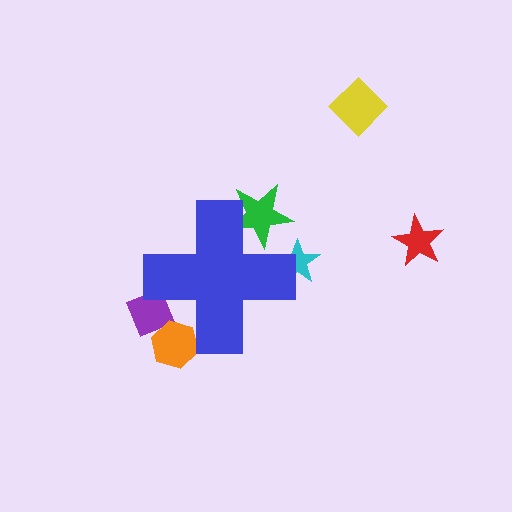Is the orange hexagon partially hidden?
Yes, the orange hexagon is partially hidden behind the blue cross.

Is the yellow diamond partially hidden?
No, the yellow diamond is fully visible.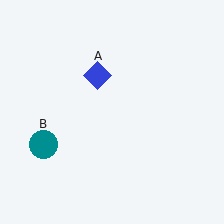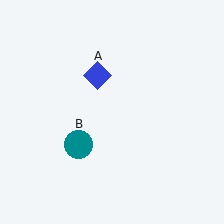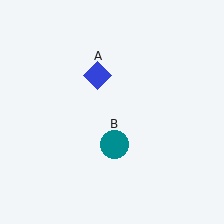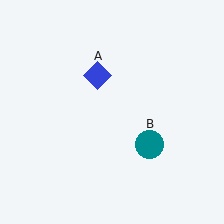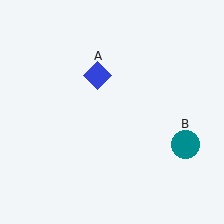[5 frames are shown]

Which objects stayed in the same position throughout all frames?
Blue diamond (object A) remained stationary.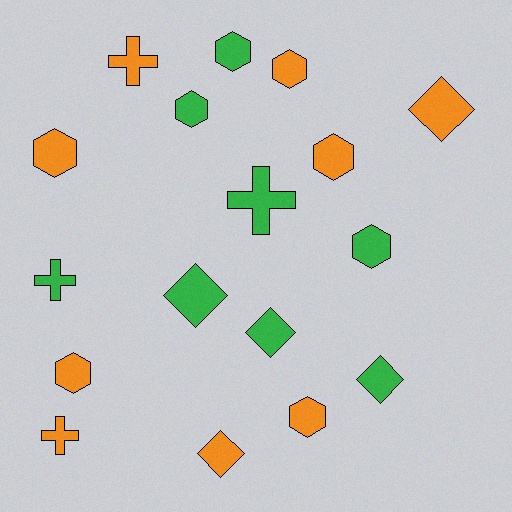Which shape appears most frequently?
Hexagon, with 8 objects.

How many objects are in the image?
There are 17 objects.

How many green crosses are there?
There are 2 green crosses.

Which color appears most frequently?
Orange, with 9 objects.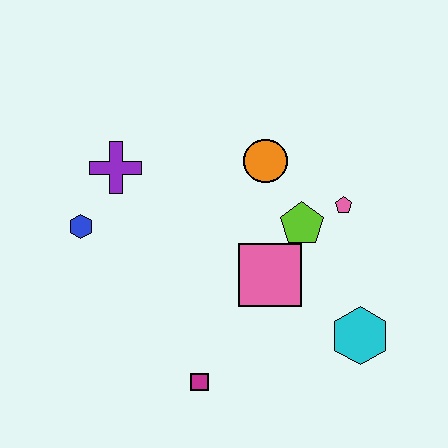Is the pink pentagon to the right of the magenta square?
Yes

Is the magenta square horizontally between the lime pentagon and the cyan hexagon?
No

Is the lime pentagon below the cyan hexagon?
No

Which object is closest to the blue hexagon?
The purple cross is closest to the blue hexagon.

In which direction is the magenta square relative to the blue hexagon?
The magenta square is below the blue hexagon.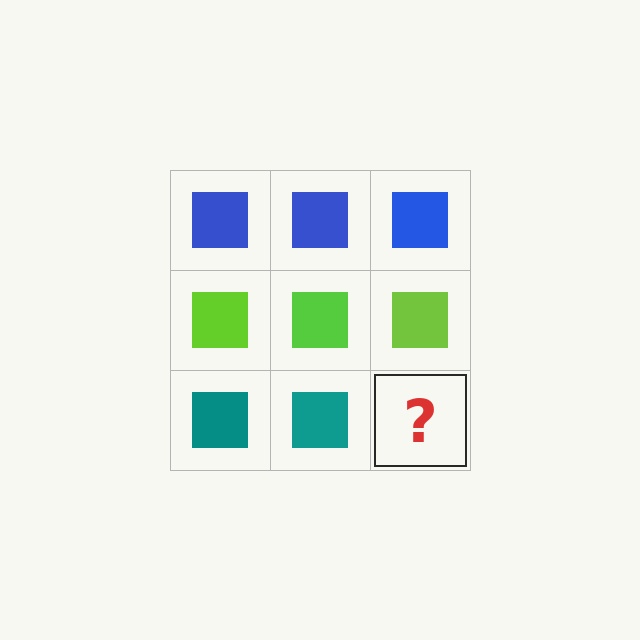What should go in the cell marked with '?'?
The missing cell should contain a teal square.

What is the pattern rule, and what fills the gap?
The rule is that each row has a consistent color. The gap should be filled with a teal square.